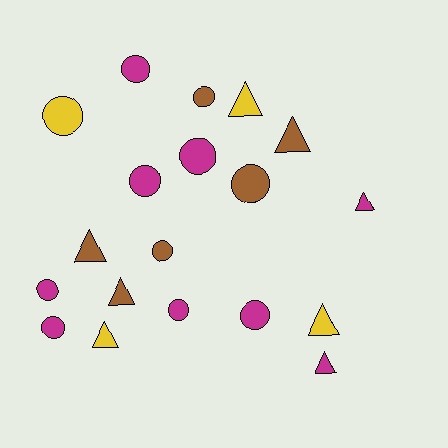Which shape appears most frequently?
Circle, with 11 objects.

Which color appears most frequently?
Magenta, with 9 objects.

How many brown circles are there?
There are 3 brown circles.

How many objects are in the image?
There are 19 objects.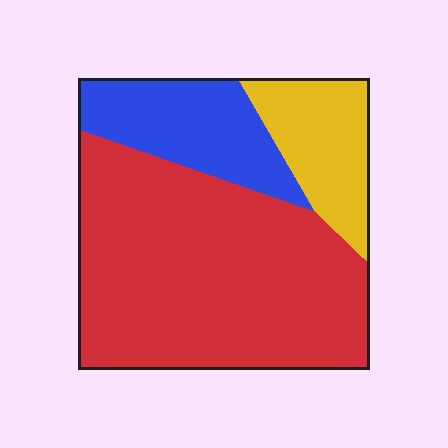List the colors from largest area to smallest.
From largest to smallest: red, blue, yellow.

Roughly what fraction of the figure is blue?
Blue takes up about one fifth (1/5) of the figure.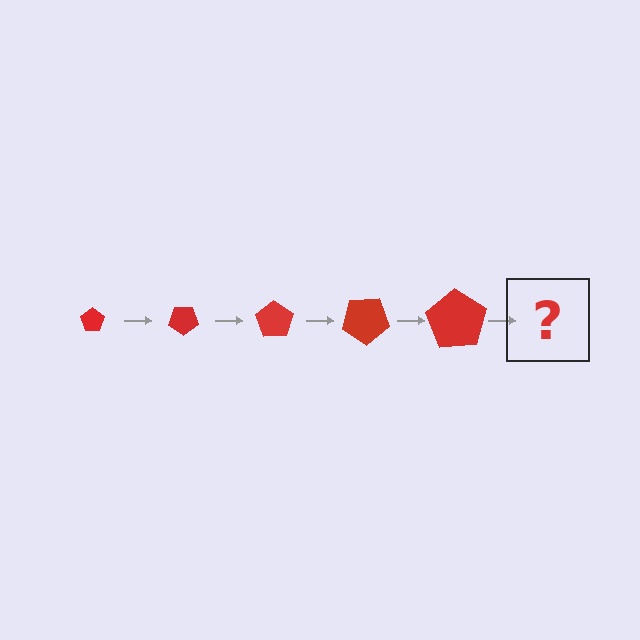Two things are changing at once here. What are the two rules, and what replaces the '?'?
The two rules are that the pentagon grows larger each step and it rotates 35 degrees each step. The '?' should be a pentagon, larger than the previous one and rotated 175 degrees from the start.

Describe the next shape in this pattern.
It should be a pentagon, larger than the previous one and rotated 175 degrees from the start.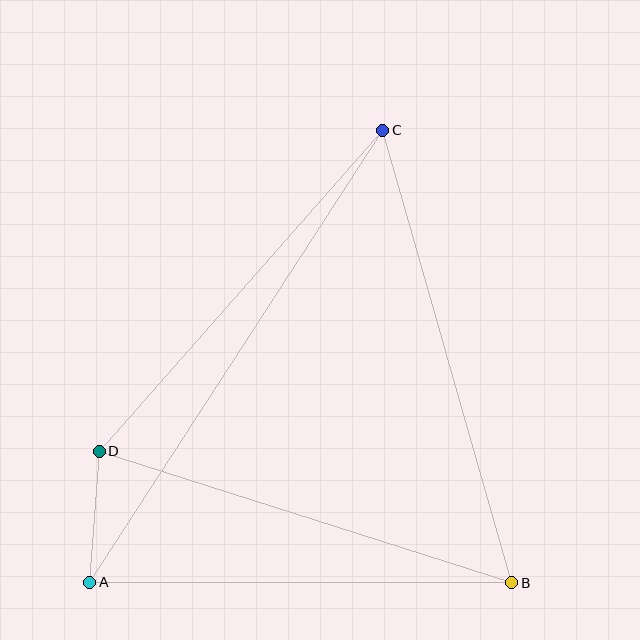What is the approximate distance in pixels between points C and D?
The distance between C and D is approximately 428 pixels.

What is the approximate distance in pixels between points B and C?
The distance between B and C is approximately 470 pixels.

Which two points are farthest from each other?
Points A and C are farthest from each other.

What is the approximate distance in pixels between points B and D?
The distance between B and D is approximately 433 pixels.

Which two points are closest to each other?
Points A and D are closest to each other.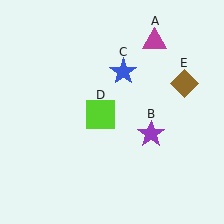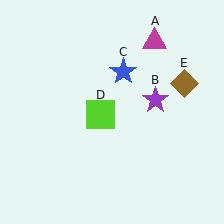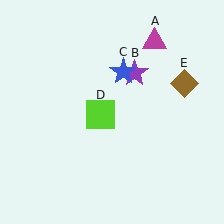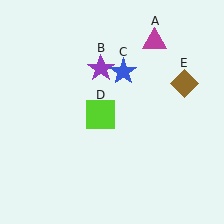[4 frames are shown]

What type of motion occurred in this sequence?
The purple star (object B) rotated counterclockwise around the center of the scene.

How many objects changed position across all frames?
1 object changed position: purple star (object B).